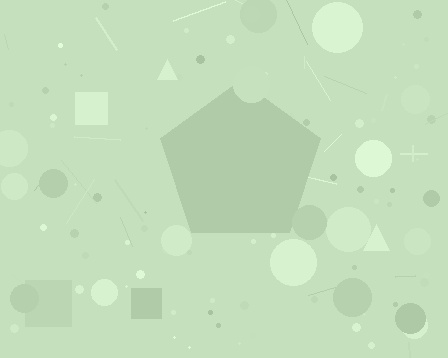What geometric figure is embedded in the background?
A pentagon is embedded in the background.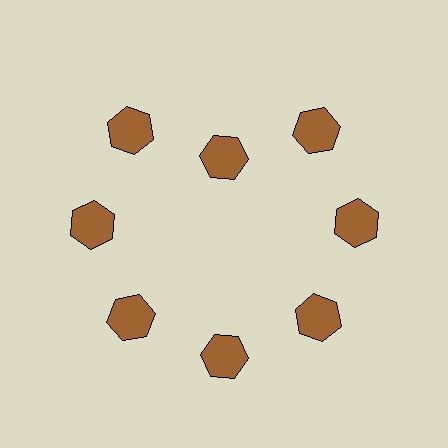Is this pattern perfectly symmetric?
No. The 8 brown hexagons are arranged in a ring, but one element near the 12 o'clock position is pulled inward toward the center, breaking the 8-fold rotational symmetry.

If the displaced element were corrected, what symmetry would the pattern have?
It would have 8-fold rotational symmetry — the pattern would map onto itself every 45 degrees.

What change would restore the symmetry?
The symmetry would be restored by moving it outward, back onto the ring so that all 8 hexagons sit at equal angles and equal distance from the center.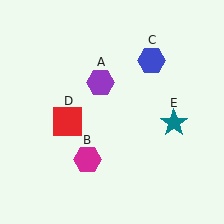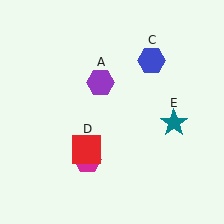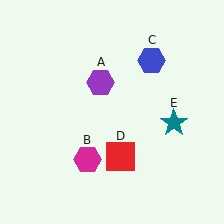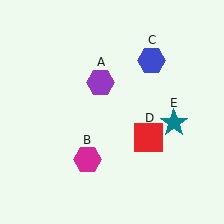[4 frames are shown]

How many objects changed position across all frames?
1 object changed position: red square (object D).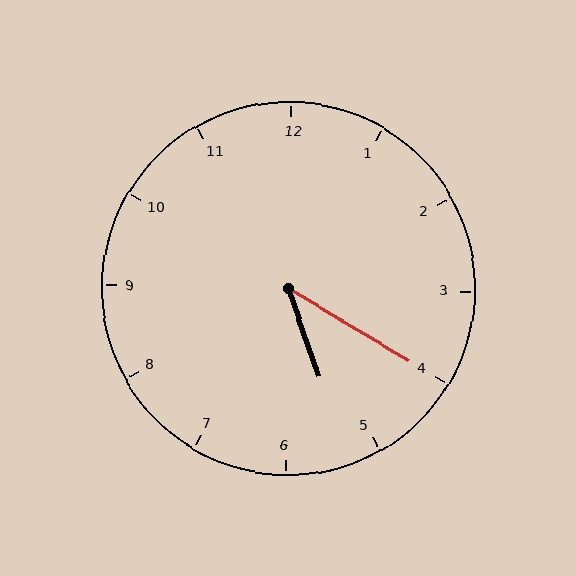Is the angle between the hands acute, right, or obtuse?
It is acute.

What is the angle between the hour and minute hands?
Approximately 40 degrees.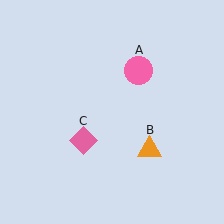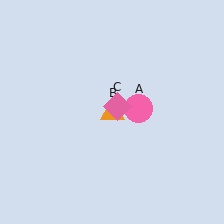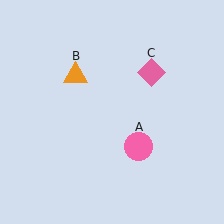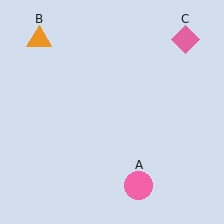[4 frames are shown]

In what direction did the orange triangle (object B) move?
The orange triangle (object B) moved up and to the left.